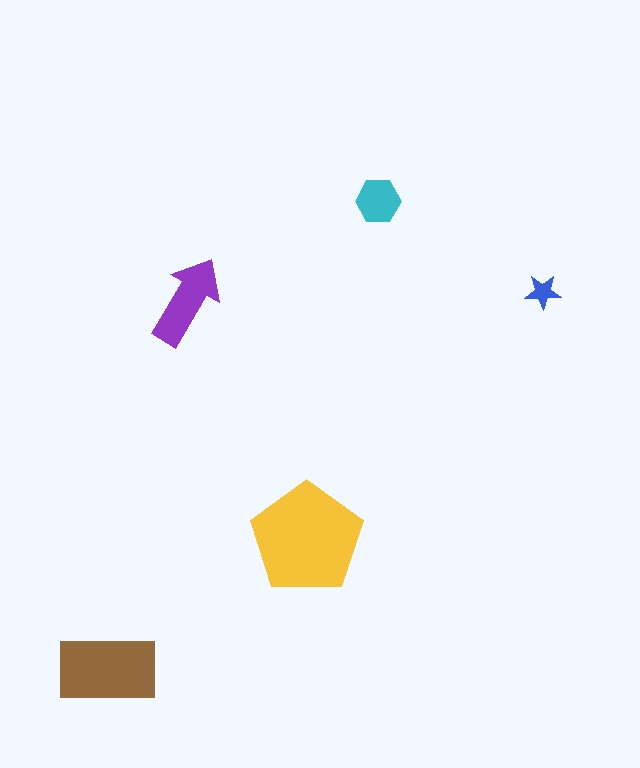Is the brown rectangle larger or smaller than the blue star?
Larger.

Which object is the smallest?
The blue star.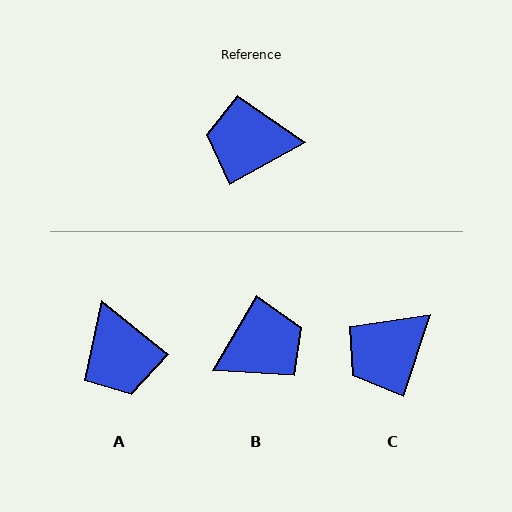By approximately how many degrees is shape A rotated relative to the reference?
Approximately 113 degrees counter-clockwise.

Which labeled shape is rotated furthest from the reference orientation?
B, about 149 degrees away.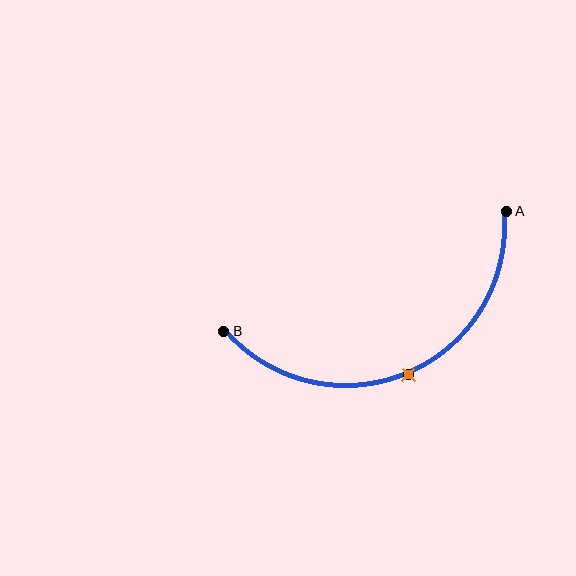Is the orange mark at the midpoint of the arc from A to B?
Yes. The orange mark lies on the arc at equal arc-length from both A and B — it is the arc midpoint.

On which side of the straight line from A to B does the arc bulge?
The arc bulges below the straight line connecting A and B.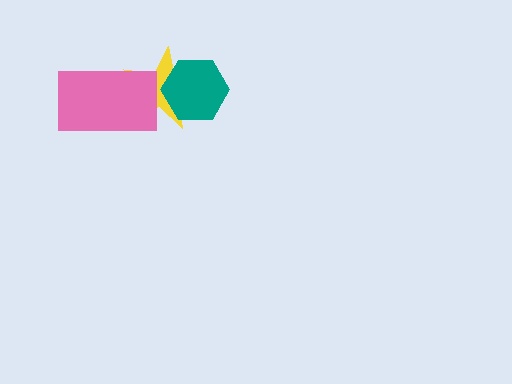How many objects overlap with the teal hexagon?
1 object overlaps with the teal hexagon.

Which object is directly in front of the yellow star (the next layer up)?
The pink rectangle is directly in front of the yellow star.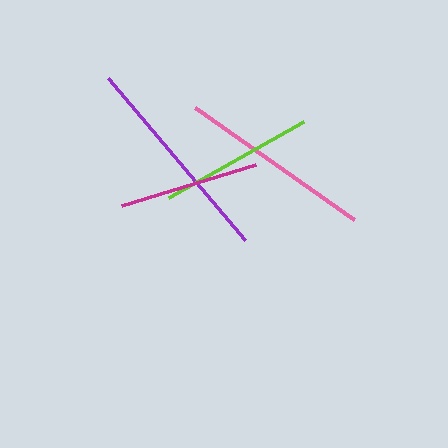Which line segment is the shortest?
The magenta line is the shortest at approximately 140 pixels.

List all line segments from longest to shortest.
From longest to shortest: purple, pink, lime, magenta.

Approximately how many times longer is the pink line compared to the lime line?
The pink line is approximately 1.3 times the length of the lime line.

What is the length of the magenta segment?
The magenta segment is approximately 140 pixels long.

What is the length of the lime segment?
The lime segment is approximately 154 pixels long.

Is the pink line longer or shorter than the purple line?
The purple line is longer than the pink line.